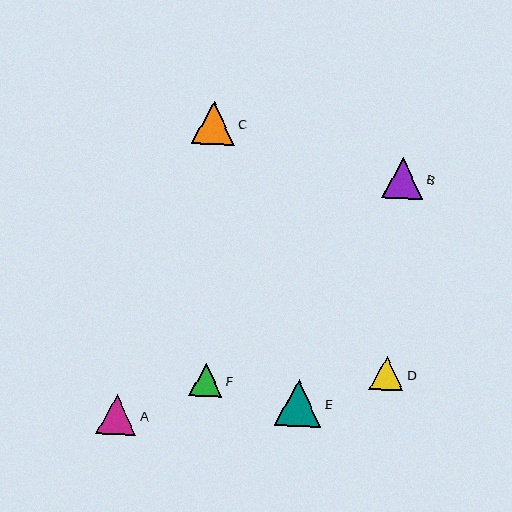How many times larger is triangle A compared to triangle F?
Triangle A is approximately 1.2 times the size of triangle F.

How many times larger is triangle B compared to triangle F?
Triangle B is approximately 1.2 times the size of triangle F.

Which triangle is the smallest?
Triangle F is the smallest with a size of approximately 34 pixels.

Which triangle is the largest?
Triangle E is the largest with a size of approximately 47 pixels.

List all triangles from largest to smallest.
From largest to smallest: E, C, B, A, D, F.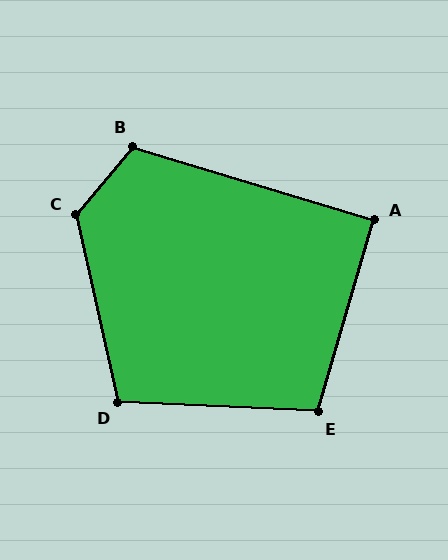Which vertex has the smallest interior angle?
A, at approximately 91 degrees.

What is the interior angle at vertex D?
Approximately 105 degrees (obtuse).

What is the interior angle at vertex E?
Approximately 104 degrees (obtuse).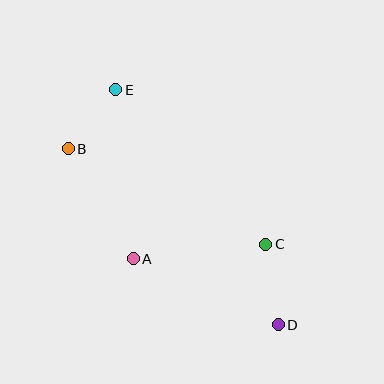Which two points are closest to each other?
Points B and E are closest to each other.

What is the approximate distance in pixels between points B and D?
The distance between B and D is approximately 274 pixels.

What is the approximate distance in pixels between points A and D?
The distance between A and D is approximately 159 pixels.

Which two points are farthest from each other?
Points D and E are farthest from each other.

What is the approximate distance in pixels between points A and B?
The distance between A and B is approximately 128 pixels.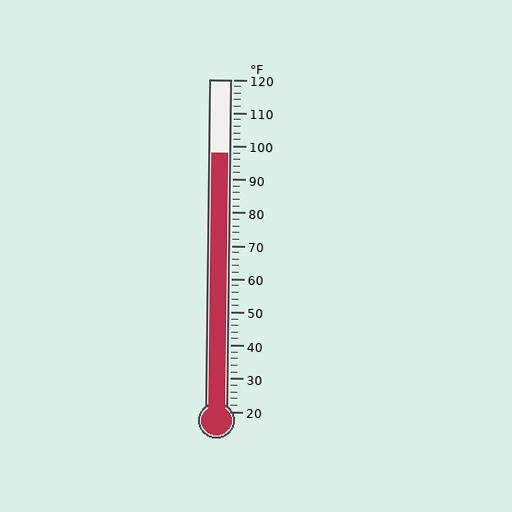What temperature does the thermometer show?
The thermometer shows approximately 98°F.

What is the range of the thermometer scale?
The thermometer scale ranges from 20°F to 120°F.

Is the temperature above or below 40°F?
The temperature is above 40°F.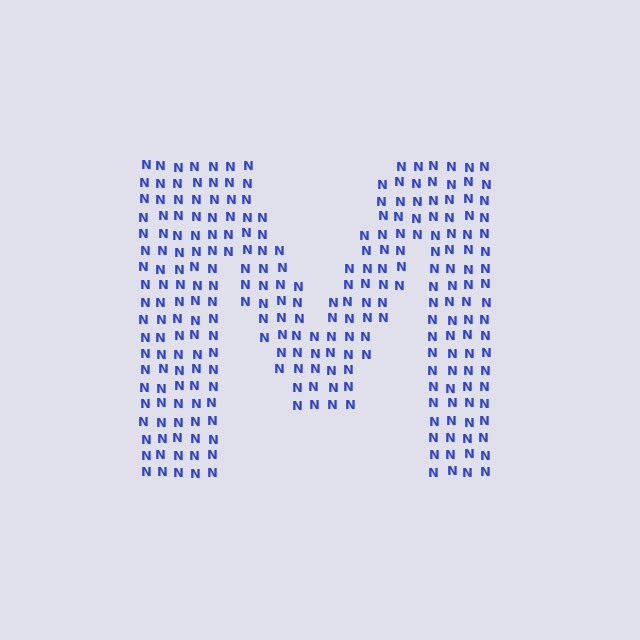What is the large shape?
The large shape is the letter M.